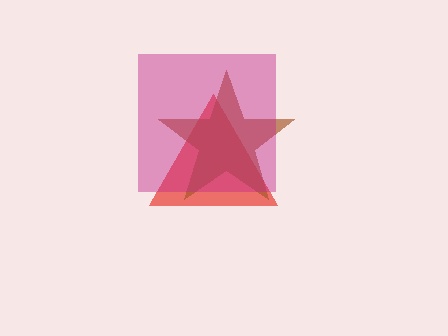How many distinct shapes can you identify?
There are 3 distinct shapes: a red triangle, a brown star, a magenta square.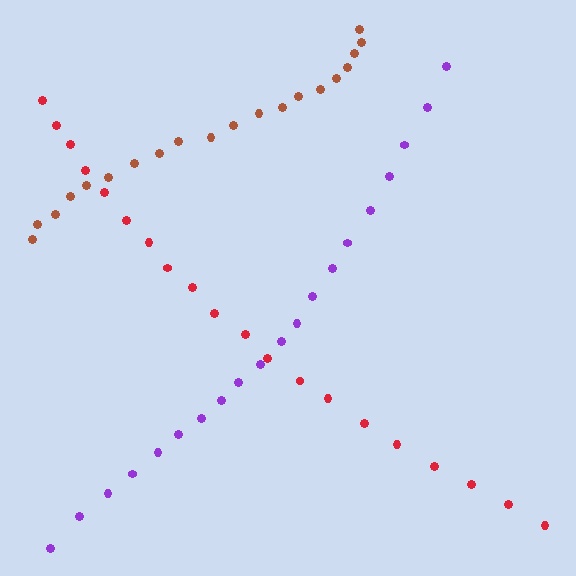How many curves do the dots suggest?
There are 3 distinct paths.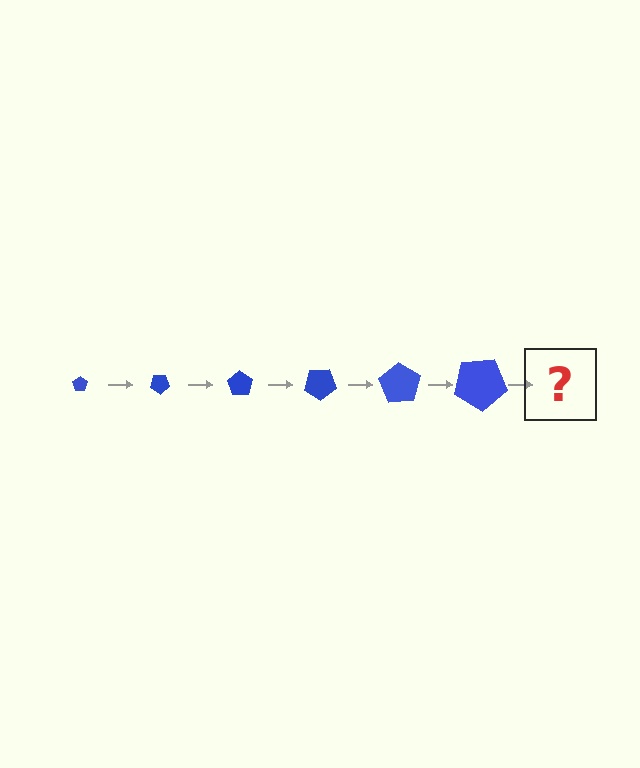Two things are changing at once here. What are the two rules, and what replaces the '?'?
The two rules are that the pentagon grows larger each step and it rotates 35 degrees each step. The '?' should be a pentagon, larger than the previous one and rotated 210 degrees from the start.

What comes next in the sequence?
The next element should be a pentagon, larger than the previous one and rotated 210 degrees from the start.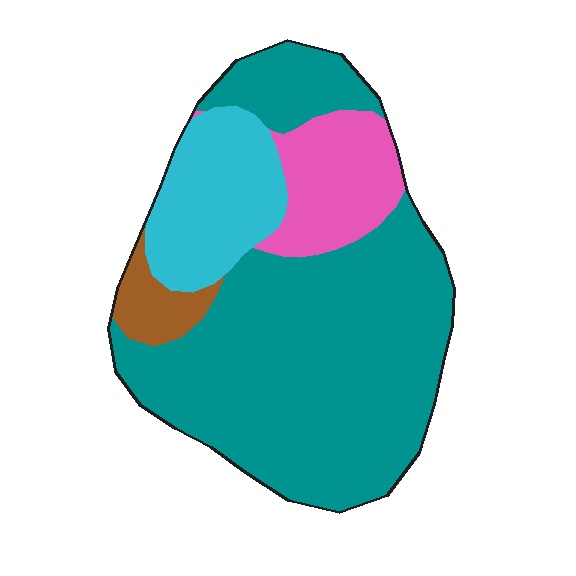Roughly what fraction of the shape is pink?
Pink covers roughly 15% of the shape.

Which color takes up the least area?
Brown, at roughly 5%.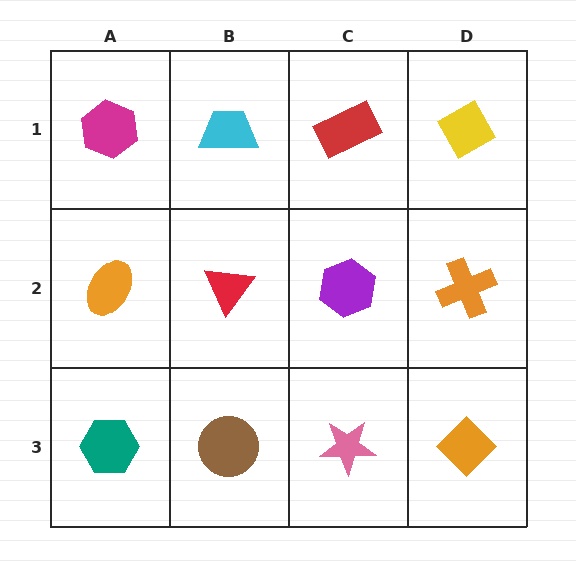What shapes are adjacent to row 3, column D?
An orange cross (row 2, column D), a pink star (row 3, column C).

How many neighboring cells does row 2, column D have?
3.